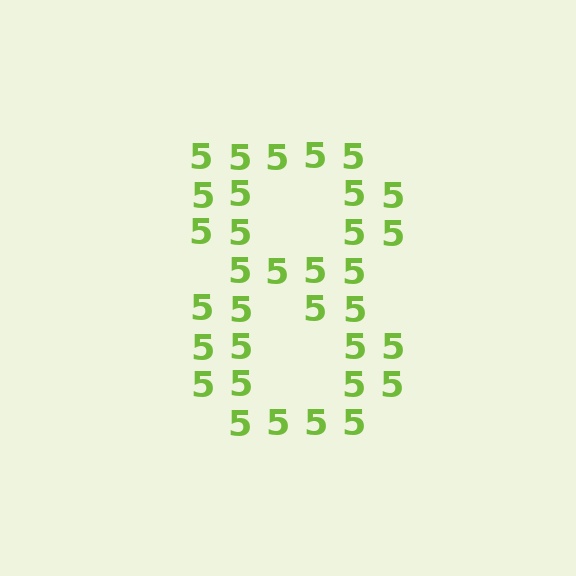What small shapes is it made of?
It is made of small digit 5's.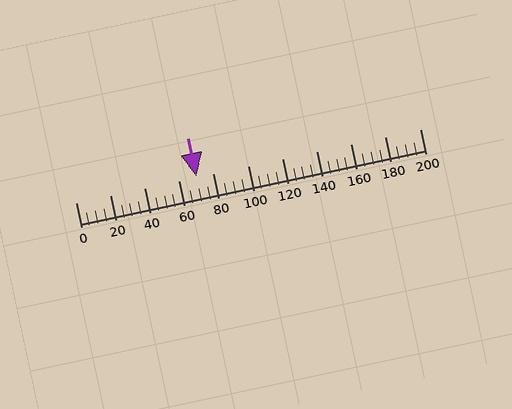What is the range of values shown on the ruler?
The ruler shows values from 0 to 200.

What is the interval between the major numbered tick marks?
The major tick marks are spaced 20 units apart.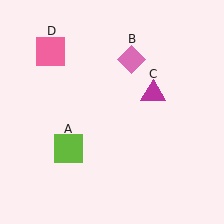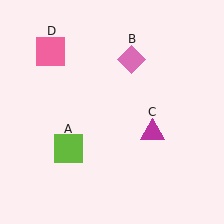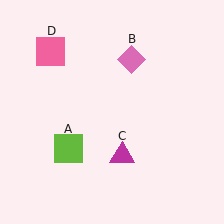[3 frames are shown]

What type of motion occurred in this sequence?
The magenta triangle (object C) rotated clockwise around the center of the scene.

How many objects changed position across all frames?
1 object changed position: magenta triangle (object C).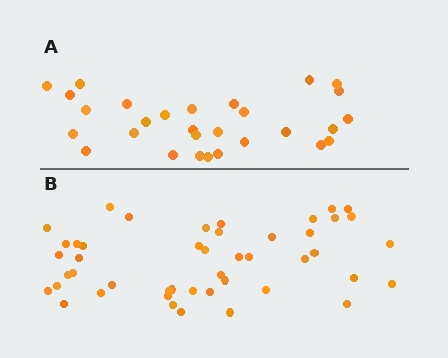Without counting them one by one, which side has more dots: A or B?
Region B (the bottom region) has more dots.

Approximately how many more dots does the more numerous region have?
Region B has approximately 15 more dots than region A.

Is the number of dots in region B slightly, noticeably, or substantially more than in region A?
Region B has substantially more. The ratio is roughly 1.6 to 1.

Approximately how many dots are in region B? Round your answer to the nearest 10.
About 50 dots. (The exact count is 46, which rounds to 50.)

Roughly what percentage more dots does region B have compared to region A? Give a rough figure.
About 60% more.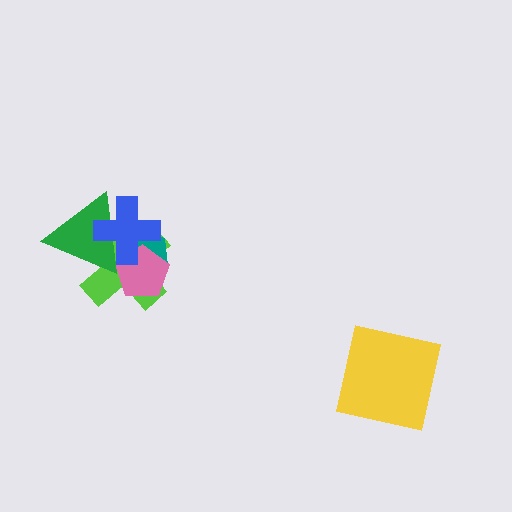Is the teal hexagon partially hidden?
Yes, it is partially covered by another shape.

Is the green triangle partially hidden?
Yes, it is partially covered by another shape.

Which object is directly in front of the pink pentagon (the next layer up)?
The green triangle is directly in front of the pink pentagon.